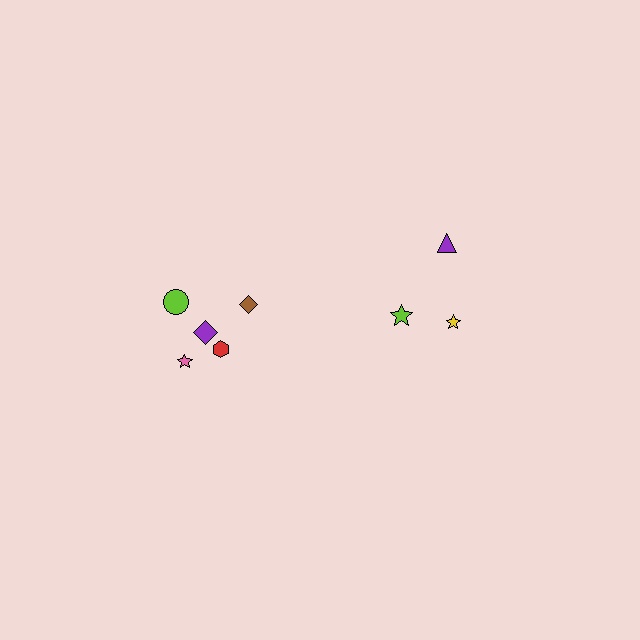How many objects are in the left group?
There are 6 objects.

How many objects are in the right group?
There are 3 objects.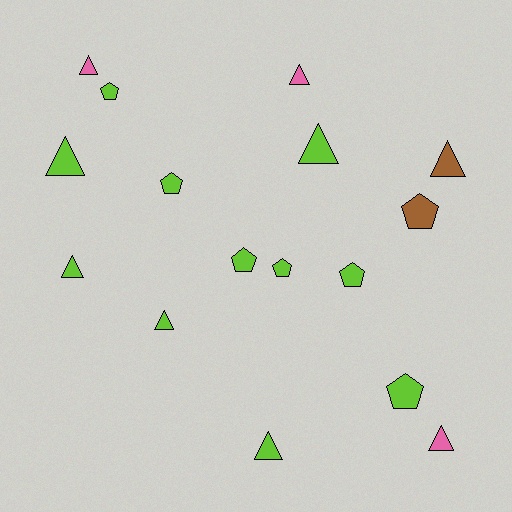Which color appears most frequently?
Lime, with 11 objects.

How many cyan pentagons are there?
There are no cyan pentagons.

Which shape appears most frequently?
Triangle, with 9 objects.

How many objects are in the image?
There are 16 objects.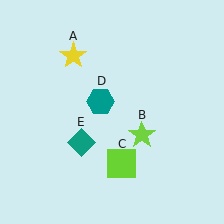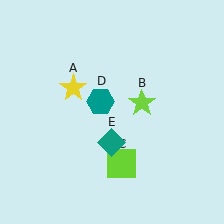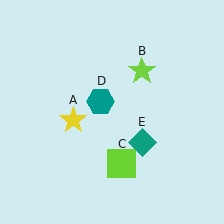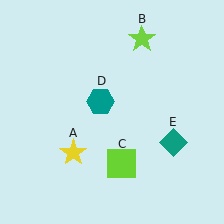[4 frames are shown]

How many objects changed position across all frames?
3 objects changed position: yellow star (object A), lime star (object B), teal diamond (object E).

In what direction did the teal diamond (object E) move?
The teal diamond (object E) moved right.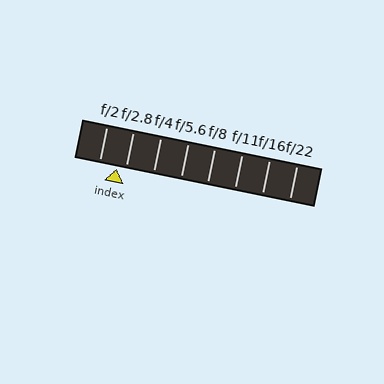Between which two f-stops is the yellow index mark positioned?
The index mark is between f/2 and f/2.8.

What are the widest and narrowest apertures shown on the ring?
The widest aperture shown is f/2 and the narrowest is f/22.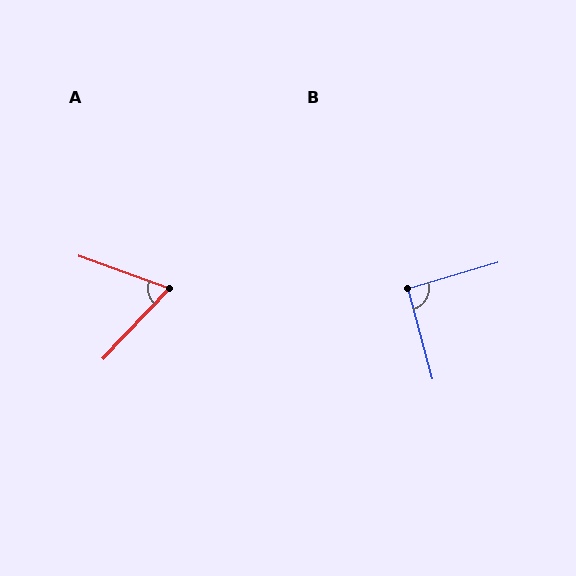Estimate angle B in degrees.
Approximately 91 degrees.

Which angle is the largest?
B, at approximately 91 degrees.